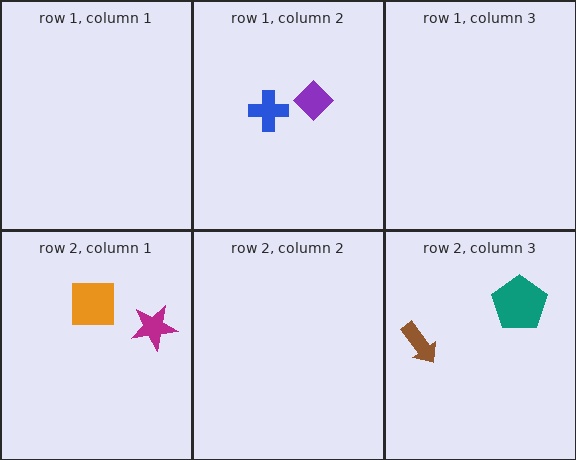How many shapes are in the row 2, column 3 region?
2.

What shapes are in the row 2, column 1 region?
The magenta star, the orange square.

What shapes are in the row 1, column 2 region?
The blue cross, the purple diamond.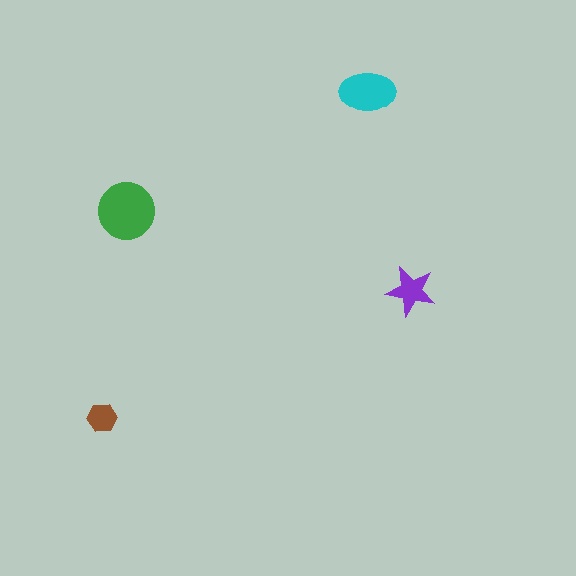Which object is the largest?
The green circle.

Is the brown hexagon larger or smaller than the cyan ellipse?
Smaller.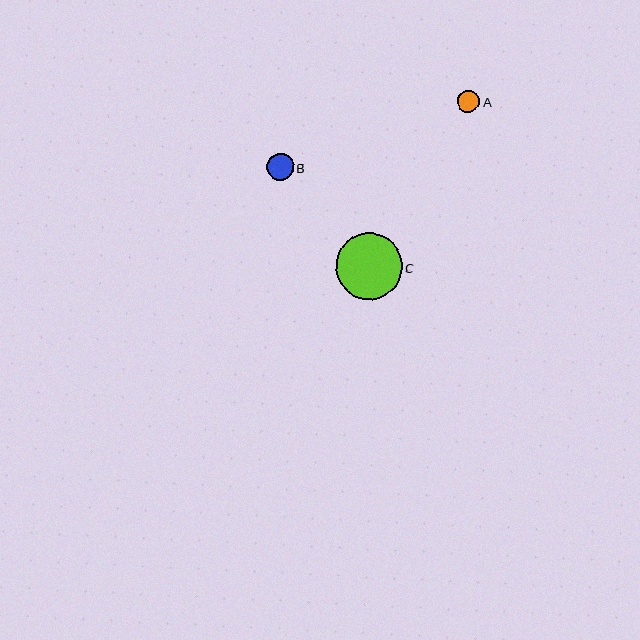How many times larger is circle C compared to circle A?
Circle C is approximately 3.0 times the size of circle A.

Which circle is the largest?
Circle C is the largest with a size of approximately 66 pixels.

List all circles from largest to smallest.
From largest to smallest: C, B, A.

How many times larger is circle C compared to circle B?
Circle C is approximately 2.5 times the size of circle B.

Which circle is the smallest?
Circle A is the smallest with a size of approximately 22 pixels.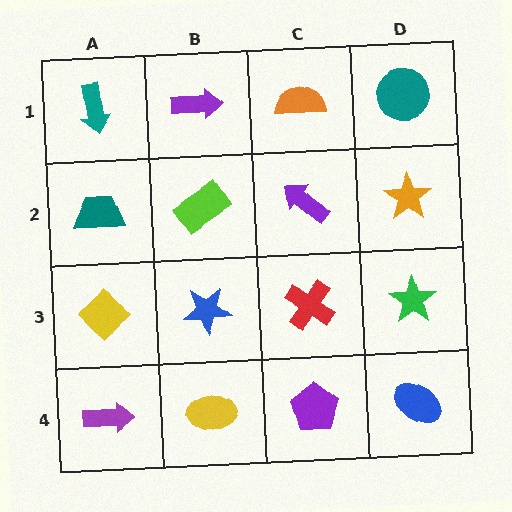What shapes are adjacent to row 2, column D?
A teal circle (row 1, column D), a green star (row 3, column D), a purple arrow (row 2, column C).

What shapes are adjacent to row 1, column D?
An orange star (row 2, column D), an orange semicircle (row 1, column C).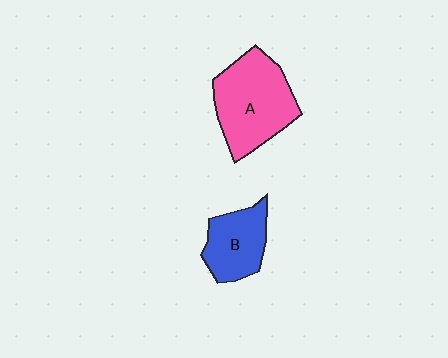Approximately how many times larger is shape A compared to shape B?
Approximately 1.6 times.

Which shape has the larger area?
Shape A (pink).